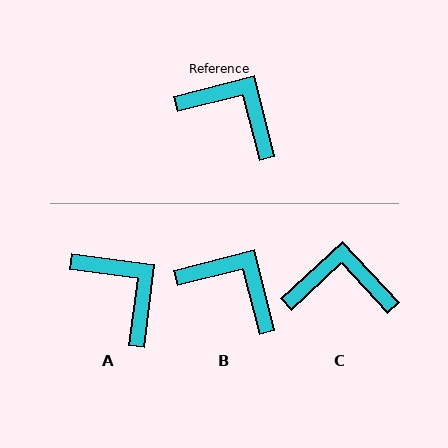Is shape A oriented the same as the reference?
No, it is off by about 22 degrees.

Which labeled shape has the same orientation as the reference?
B.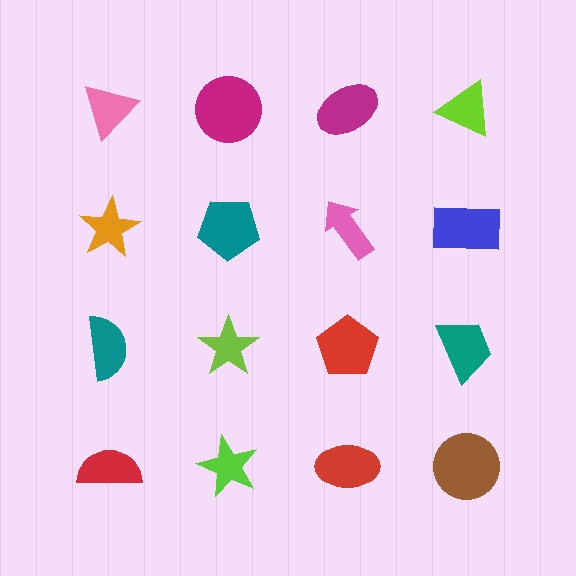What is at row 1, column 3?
A magenta ellipse.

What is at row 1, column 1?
A pink triangle.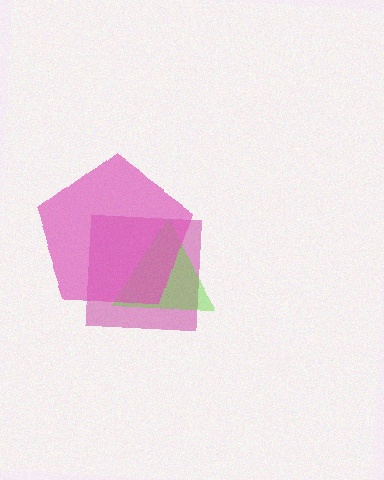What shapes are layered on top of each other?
The layered shapes are: a magenta square, a lime triangle, a pink pentagon.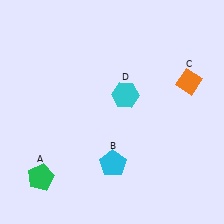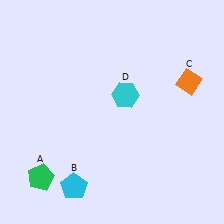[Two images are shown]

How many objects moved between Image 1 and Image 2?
1 object moved between the two images.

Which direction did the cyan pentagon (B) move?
The cyan pentagon (B) moved left.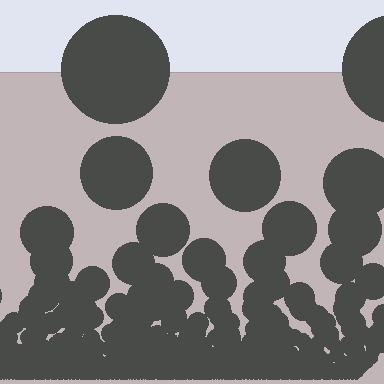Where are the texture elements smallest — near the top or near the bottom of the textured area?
Near the bottom.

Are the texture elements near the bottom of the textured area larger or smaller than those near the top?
Smaller. The gradient is inverted — elements near the bottom are smaller and denser.